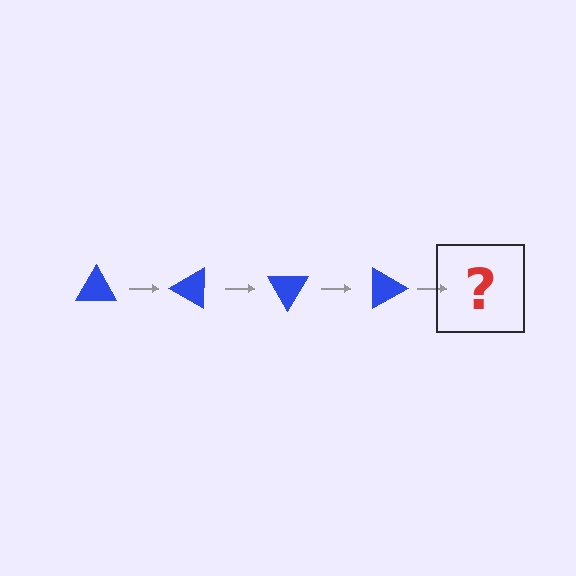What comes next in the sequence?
The next element should be a blue triangle rotated 120 degrees.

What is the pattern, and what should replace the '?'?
The pattern is that the triangle rotates 30 degrees each step. The '?' should be a blue triangle rotated 120 degrees.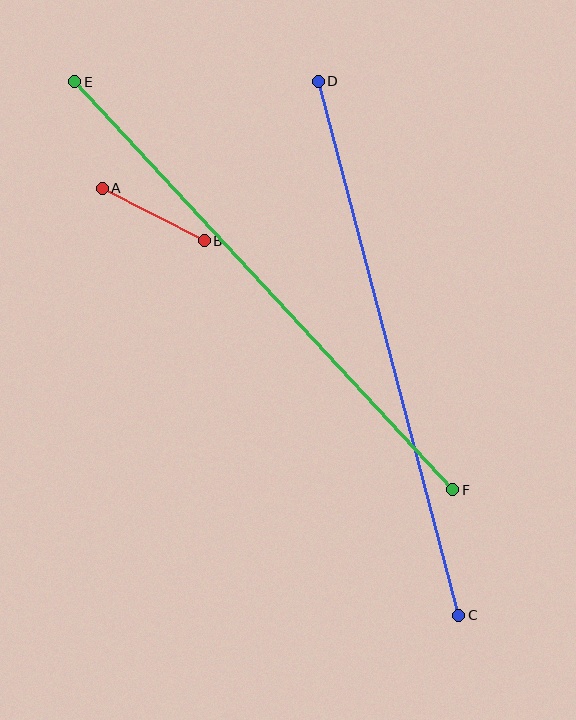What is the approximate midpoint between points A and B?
The midpoint is at approximately (153, 215) pixels.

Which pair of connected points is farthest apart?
Points E and F are farthest apart.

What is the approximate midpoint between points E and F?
The midpoint is at approximately (264, 286) pixels.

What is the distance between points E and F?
The distance is approximately 556 pixels.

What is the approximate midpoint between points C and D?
The midpoint is at approximately (388, 348) pixels.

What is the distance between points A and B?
The distance is approximately 115 pixels.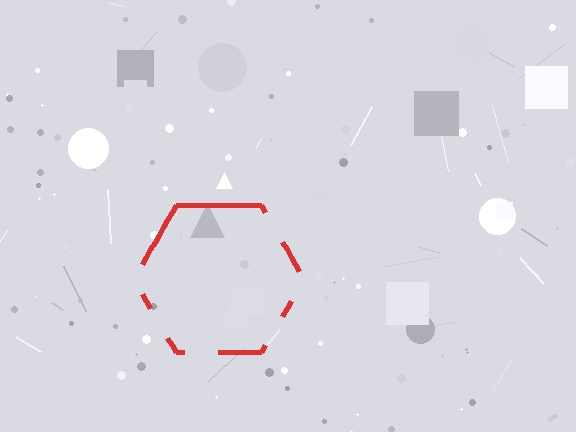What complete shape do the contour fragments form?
The contour fragments form a hexagon.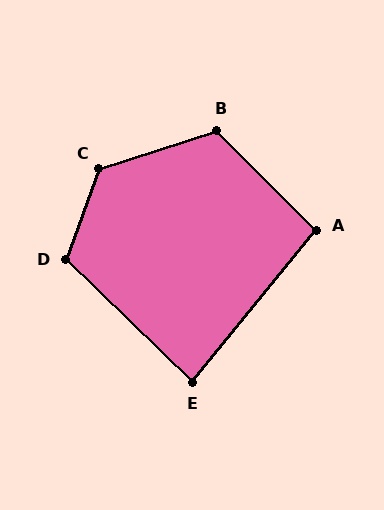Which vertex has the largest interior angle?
C, at approximately 128 degrees.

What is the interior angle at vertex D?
Approximately 113 degrees (obtuse).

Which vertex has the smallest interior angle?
E, at approximately 86 degrees.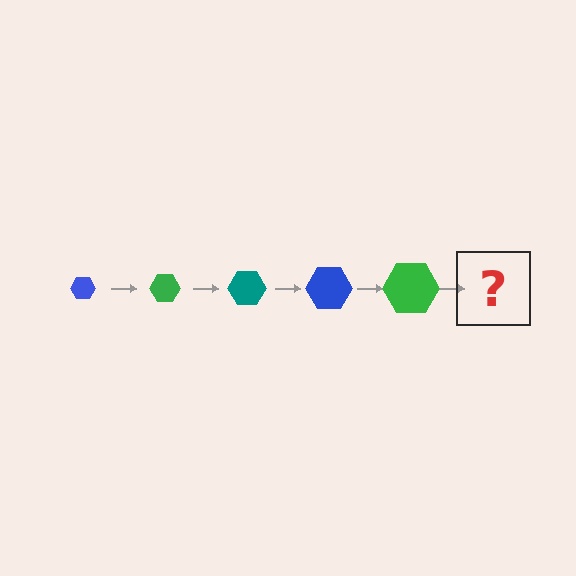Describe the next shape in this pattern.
It should be a teal hexagon, larger than the previous one.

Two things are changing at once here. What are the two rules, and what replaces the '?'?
The two rules are that the hexagon grows larger each step and the color cycles through blue, green, and teal. The '?' should be a teal hexagon, larger than the previous one.